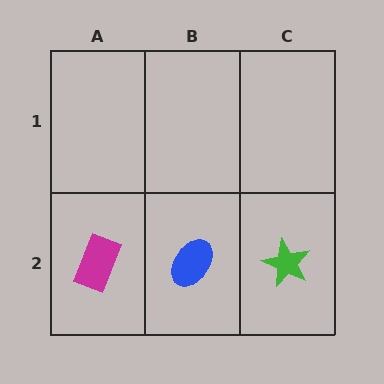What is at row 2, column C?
A green star.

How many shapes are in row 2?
3 shapes.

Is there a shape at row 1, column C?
No, that cell is empty.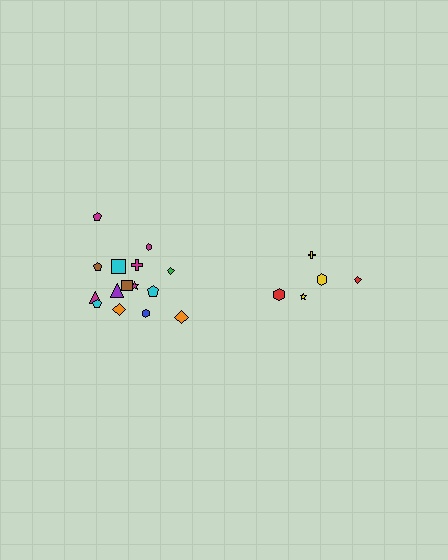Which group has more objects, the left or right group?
The left group.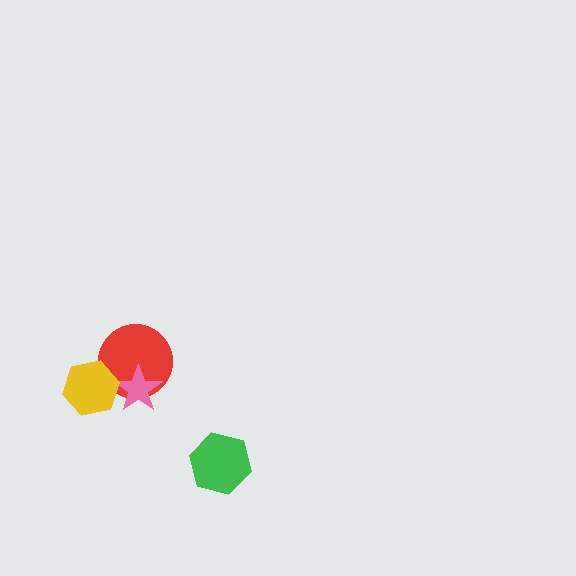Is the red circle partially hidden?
Yes, it is partially covered by another shape.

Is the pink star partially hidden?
Yes, it is partially covered by another shape.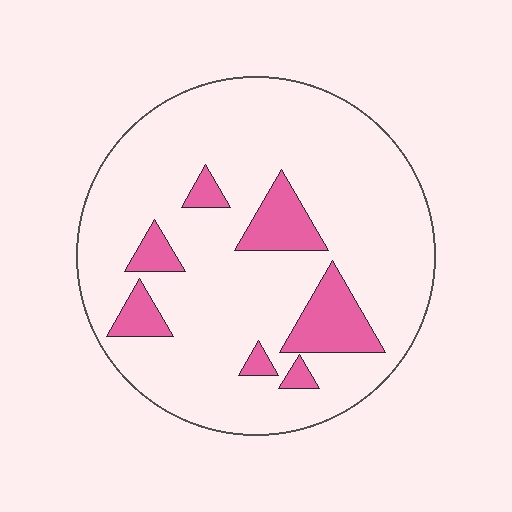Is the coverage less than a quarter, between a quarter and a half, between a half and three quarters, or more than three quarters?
Less than a quarter.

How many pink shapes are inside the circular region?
7.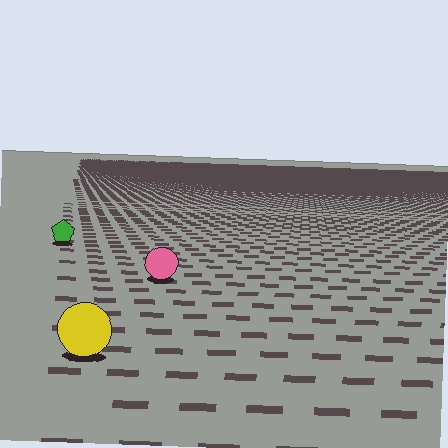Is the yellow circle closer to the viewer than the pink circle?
Yes. The yellow circle is closer — you can tell from the texture gradient: the ground texture is coarser near it.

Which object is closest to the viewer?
The yellow circle is closest. The texture marks near it are larger and more spread out.